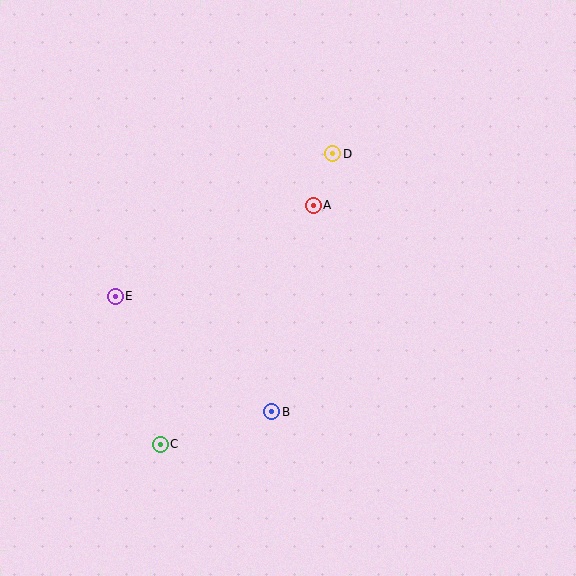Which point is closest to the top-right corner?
Point D is closest to the top-right corner.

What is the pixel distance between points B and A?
The distance between B and A is 211 pixels.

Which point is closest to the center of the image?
Point A at (313, 205) is closest to the center.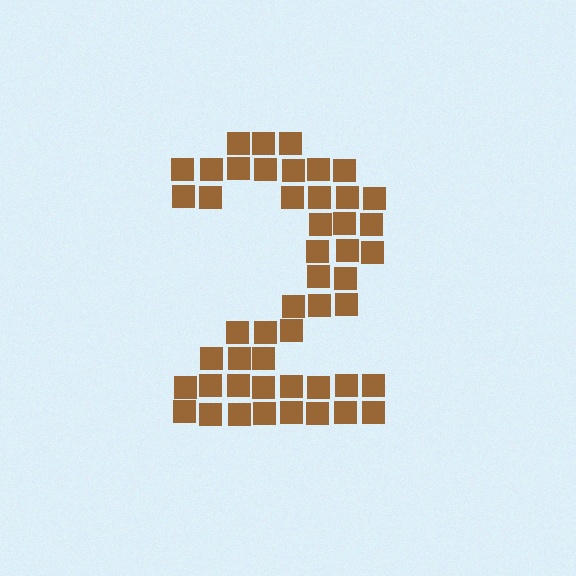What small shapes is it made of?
It is made of small squares.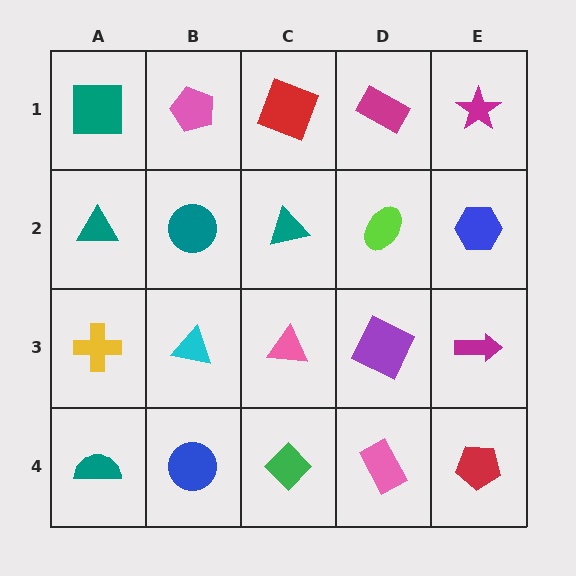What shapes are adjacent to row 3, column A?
A teal triangle (row 2, column A), a teal semicircle (row 4, column A), a cyan triangle (row 3, column B).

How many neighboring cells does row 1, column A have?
2.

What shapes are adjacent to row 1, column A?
A teal triangle (row 2, column A), a pink pentagon (row 1, column B).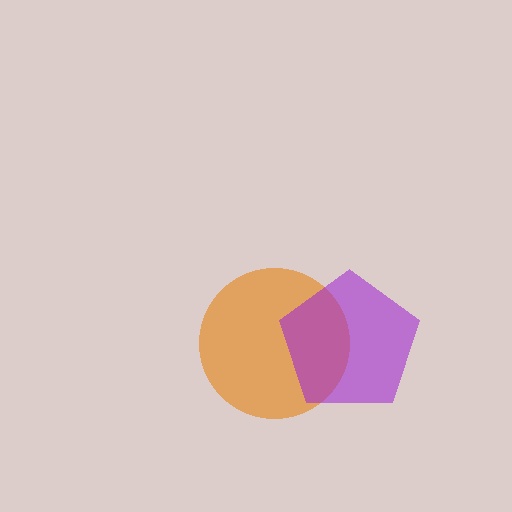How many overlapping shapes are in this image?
There are 2 overlapping shapes in the image.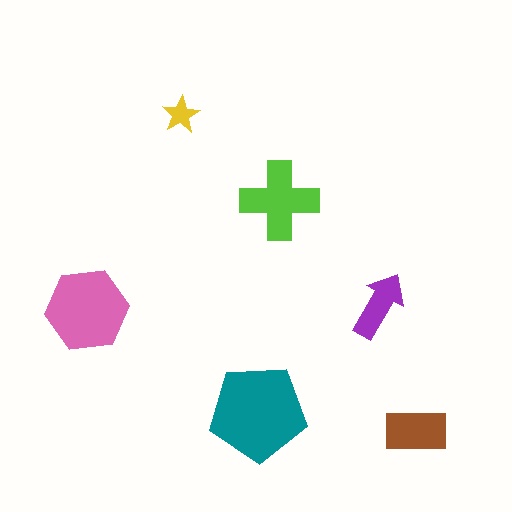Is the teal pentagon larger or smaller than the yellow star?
Larger.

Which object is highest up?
The yellow star is topmost.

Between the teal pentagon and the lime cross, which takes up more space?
The teal pentagon.